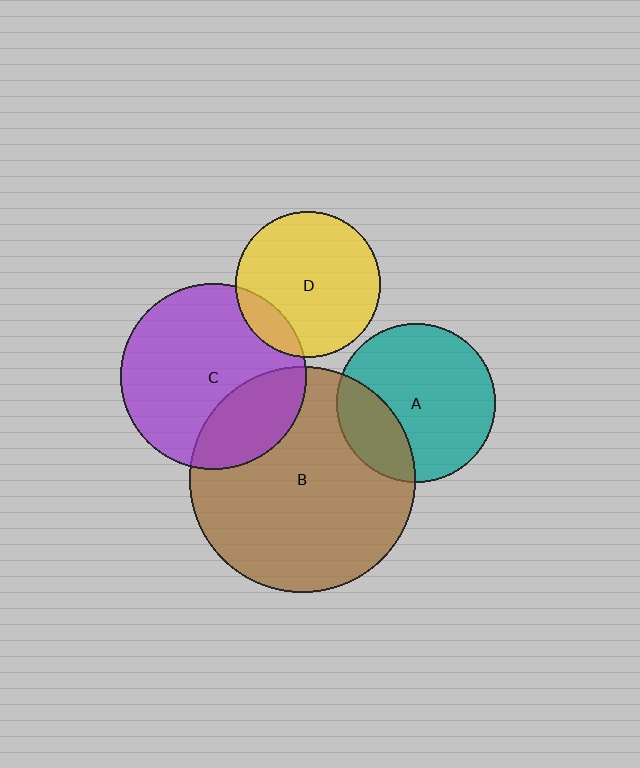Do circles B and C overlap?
Yes.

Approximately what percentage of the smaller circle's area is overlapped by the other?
Approximately 30%.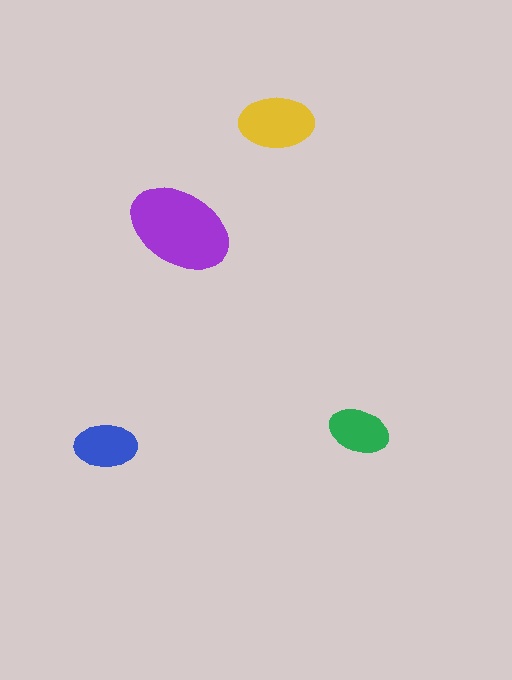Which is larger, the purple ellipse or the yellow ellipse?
The purple one.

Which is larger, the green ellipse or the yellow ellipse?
The yellow one.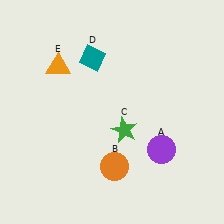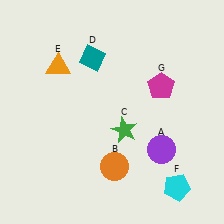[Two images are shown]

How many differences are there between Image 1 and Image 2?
There are 2 differences between the two images.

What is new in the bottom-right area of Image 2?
A cyan pentagon (F) was added in the bottom-right area of Image 2.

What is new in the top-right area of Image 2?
A magenta pentagon (G) was added in the top-right area of Image 2.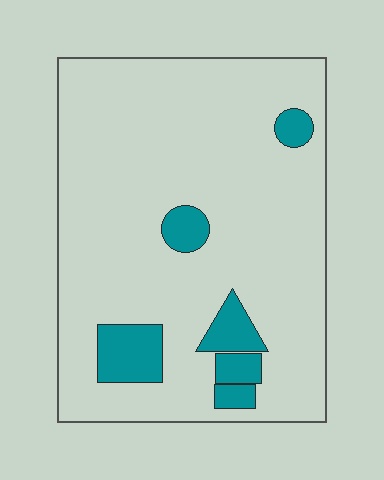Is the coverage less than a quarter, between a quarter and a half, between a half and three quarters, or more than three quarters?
Less than a quarter.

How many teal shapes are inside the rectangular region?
6.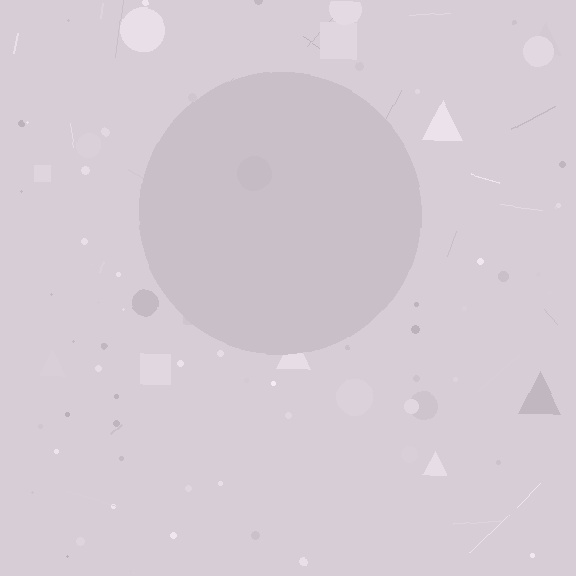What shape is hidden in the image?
A circle is hidden in the image.